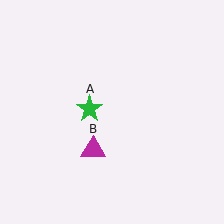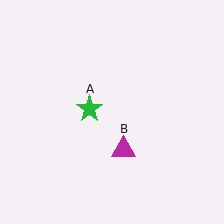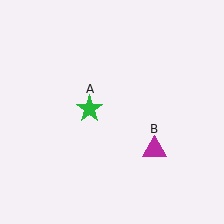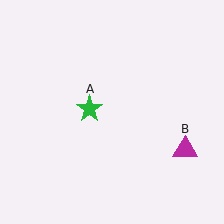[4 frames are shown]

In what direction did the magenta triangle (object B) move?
The magenta triangle (object B) moved right.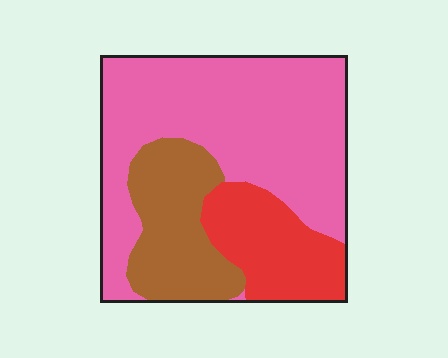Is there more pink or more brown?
Pink.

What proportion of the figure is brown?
Brown covers about 20% of the figure.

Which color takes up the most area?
Pink, at roughly 60%.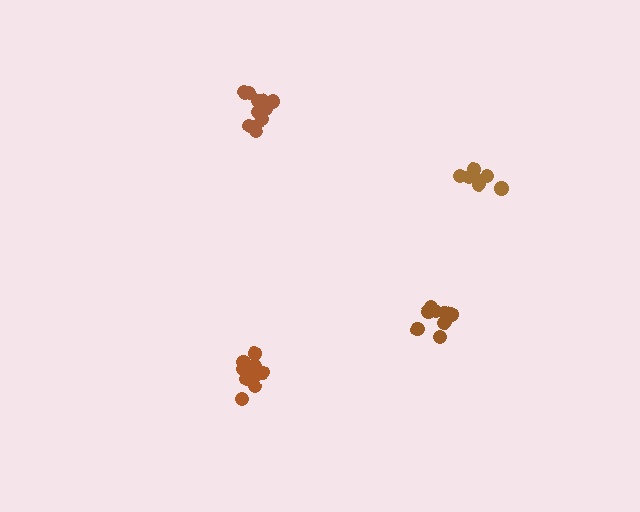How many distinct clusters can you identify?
There are 4 distinct clusters.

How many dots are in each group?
Group 1: 9 dots, Group 2: 12 dots, Group 3: 8 dots, Group 4: 9 dots (38 total).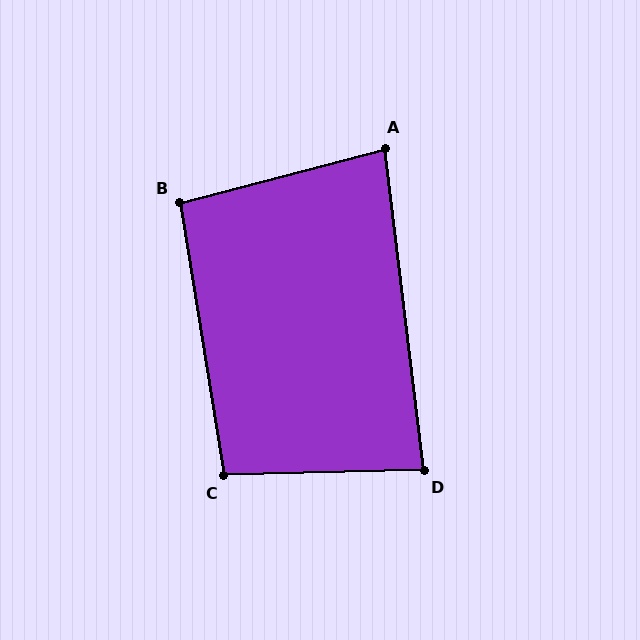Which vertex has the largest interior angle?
C, at approximately 98 degrees.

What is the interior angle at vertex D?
Approximately 84 degrees (acute).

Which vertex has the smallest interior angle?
A, at approximately 82 degrees.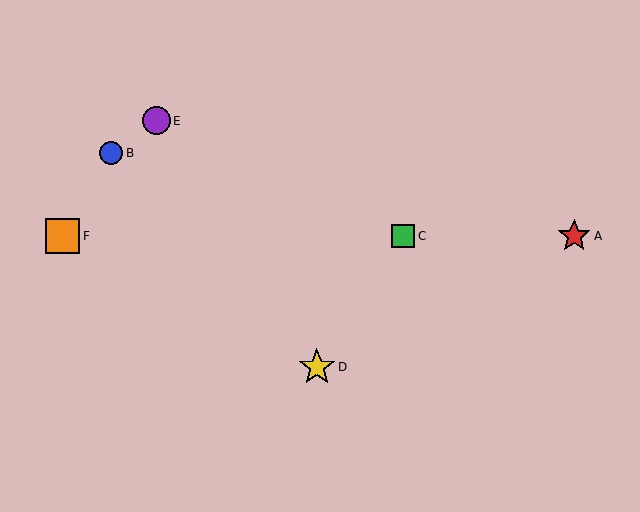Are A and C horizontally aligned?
Yes, both are at y≈236.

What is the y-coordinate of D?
Object D is at y≈367.